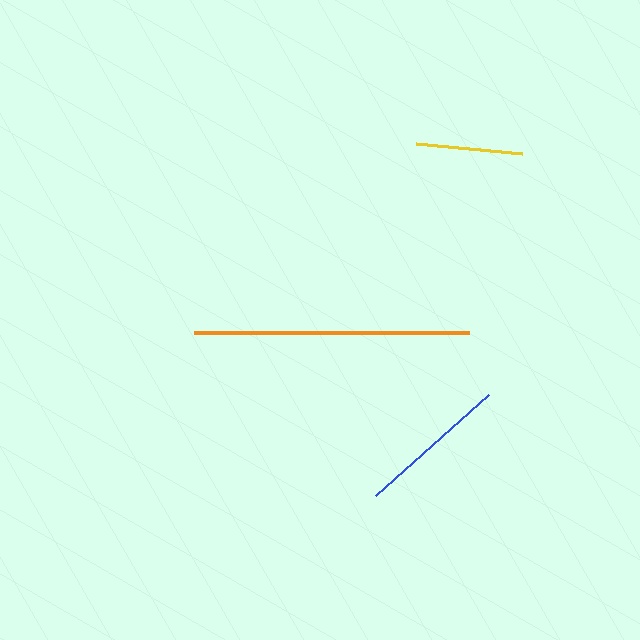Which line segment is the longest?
The orange line is the longest at approximately 274 pixels.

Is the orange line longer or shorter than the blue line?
The orange line is longer than the blue line.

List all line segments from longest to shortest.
From longest to shortest: orange, blue, yellow.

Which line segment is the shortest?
The yellow line is the shortest at approximately 106 pixels.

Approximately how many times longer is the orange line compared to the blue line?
The orange line is approximately 1.8 times the length of the blue line.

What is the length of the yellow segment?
The yellow segment is approximately 106 pixels long.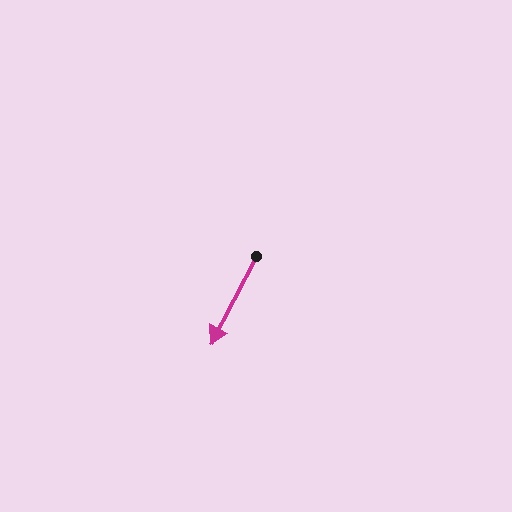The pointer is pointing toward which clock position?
Roughly 7 o'clock.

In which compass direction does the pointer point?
Southwest.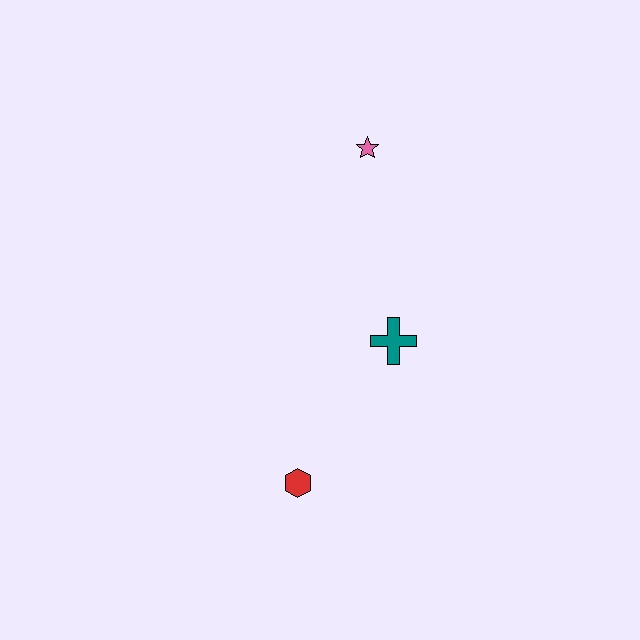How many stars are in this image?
There is 1 star.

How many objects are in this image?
There are 3 objects.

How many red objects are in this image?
There is 1 red object.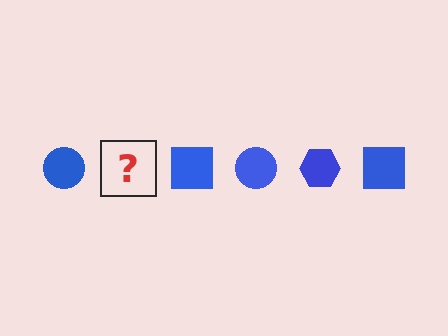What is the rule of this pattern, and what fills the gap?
The rule is that the pattern cycles through circle, hexagon, square shapes in blue. The gap should be filled with a blue hexagon.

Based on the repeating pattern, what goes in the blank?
The blank should be a blue hexagon.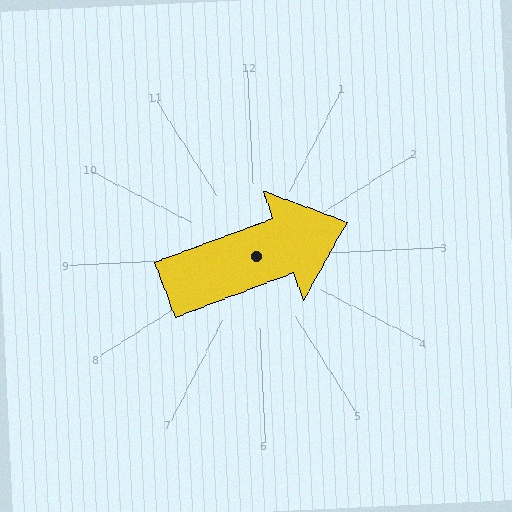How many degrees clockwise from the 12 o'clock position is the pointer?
Approximately 72 degrees.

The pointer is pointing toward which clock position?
Roughly 2 o'clock.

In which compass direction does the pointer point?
East.